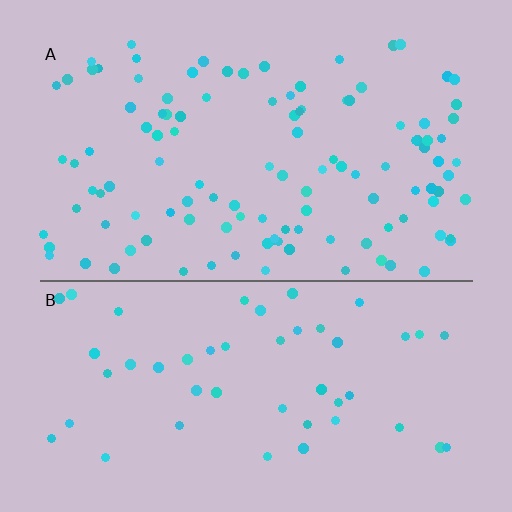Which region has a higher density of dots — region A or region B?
A (the top).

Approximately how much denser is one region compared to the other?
Approximately 2.4× — region A over region B.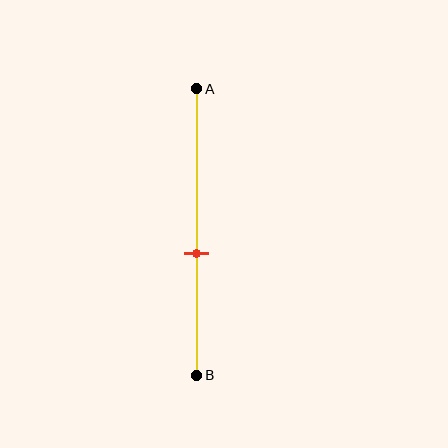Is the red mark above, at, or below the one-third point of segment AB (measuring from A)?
The red mark is below the one-third point of segment AB.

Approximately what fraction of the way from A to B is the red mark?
The red mark is approximately 55% of the way from A to B.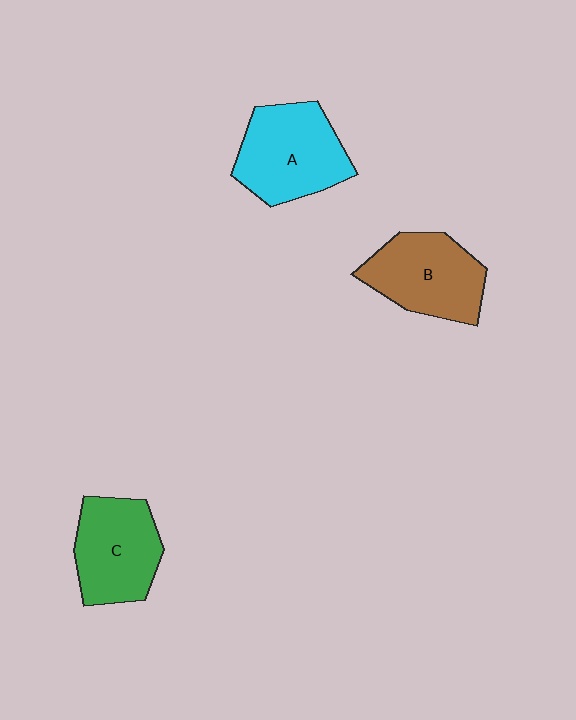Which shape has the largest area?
Shape A (cyan).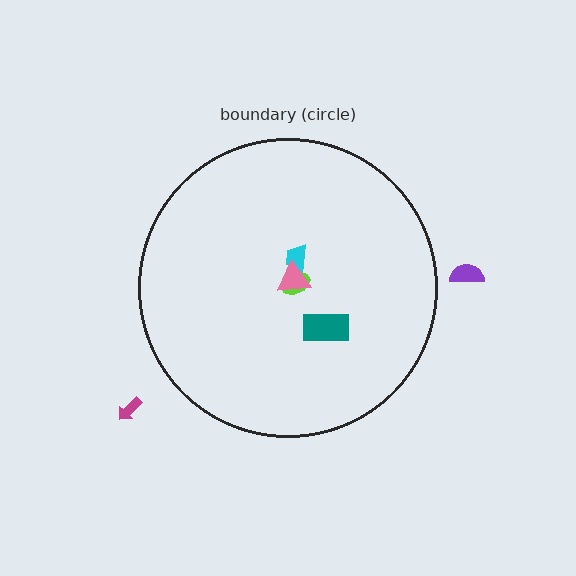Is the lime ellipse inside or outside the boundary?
Inside.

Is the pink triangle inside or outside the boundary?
Inside.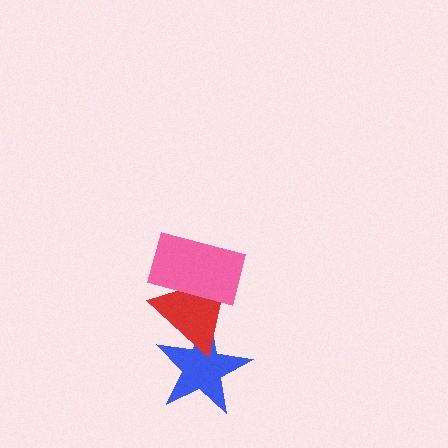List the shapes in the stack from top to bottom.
From top to bottom: the pink rectangle, the red triangle, the blue star.